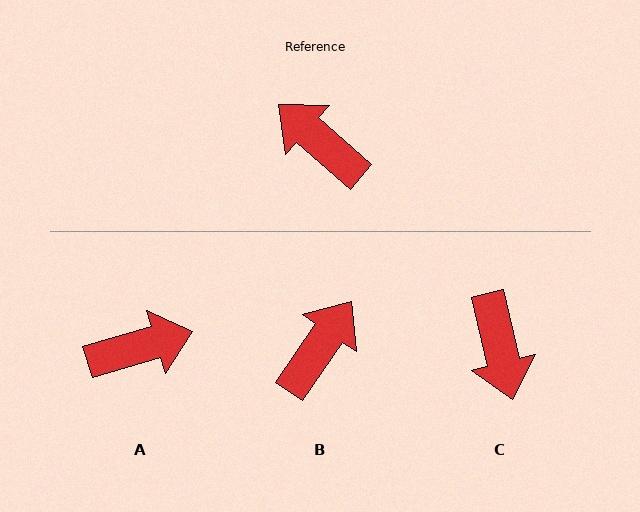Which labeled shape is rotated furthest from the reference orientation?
C, about 145 degrees away.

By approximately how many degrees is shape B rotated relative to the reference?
Approximately 83 degrees clockwise.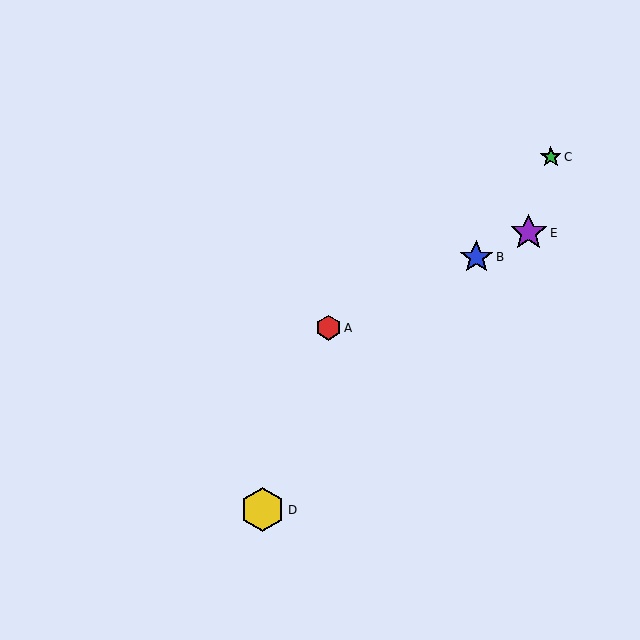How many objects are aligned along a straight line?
3 objects (A, B, E) are aligned along a straight line.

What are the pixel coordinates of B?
Object B is at (476, 257).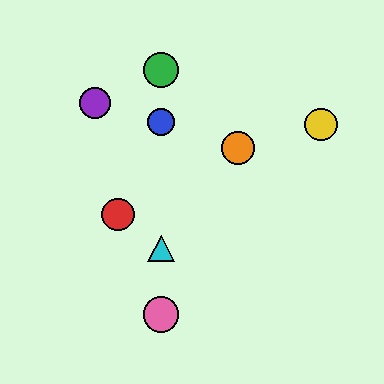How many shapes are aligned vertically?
4 shapes (the blue circle, the green circle, the cyan triangle, the pink circle) are aligned vertically.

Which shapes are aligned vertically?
The blue circle, the green circle, the cyan triangle, the pink circle are aligned vertically.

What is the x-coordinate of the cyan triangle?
The cyan triangle is at x≈161.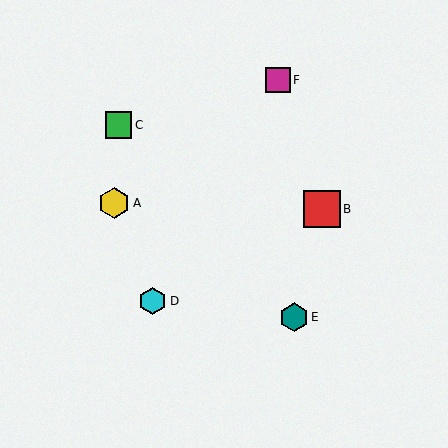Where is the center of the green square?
The center of the green square is at (118, 125).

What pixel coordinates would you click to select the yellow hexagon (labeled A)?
Click at (114, 203) to select the yellow hexagon A.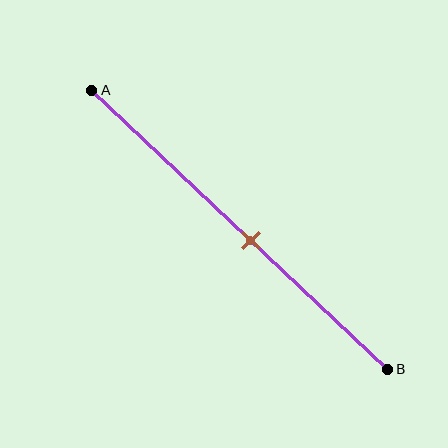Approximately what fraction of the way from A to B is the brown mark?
The brown mark is approximately 55% of the way from A to B.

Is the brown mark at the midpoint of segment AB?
No, the mark is at about 55% from A, not at the 50% midpoint.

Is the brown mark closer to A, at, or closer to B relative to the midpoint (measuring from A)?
The brown mark is closer to point B than the midpoint of segment AB.